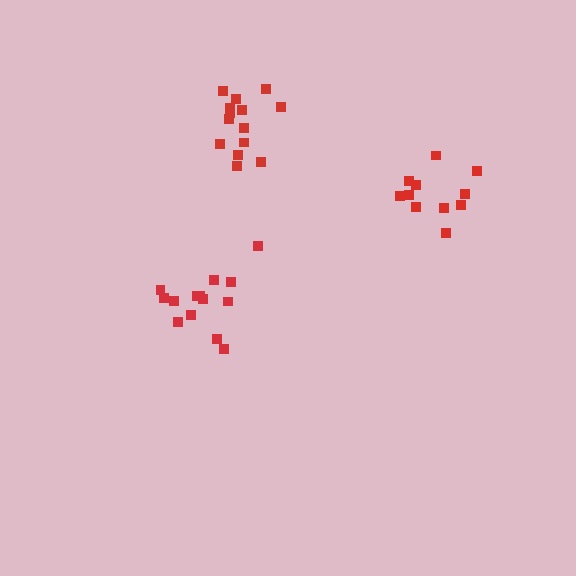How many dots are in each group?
Group 1: 14 dots, Group 2: 11 dots, Group 3: 14 dots (39 total).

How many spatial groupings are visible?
There are 3 spatial groupings.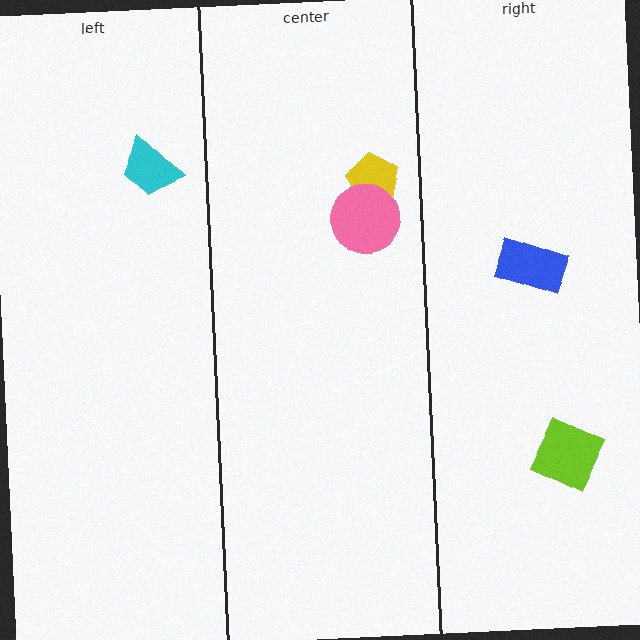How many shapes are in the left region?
1.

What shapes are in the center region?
The yellow pentagon, the pink circle.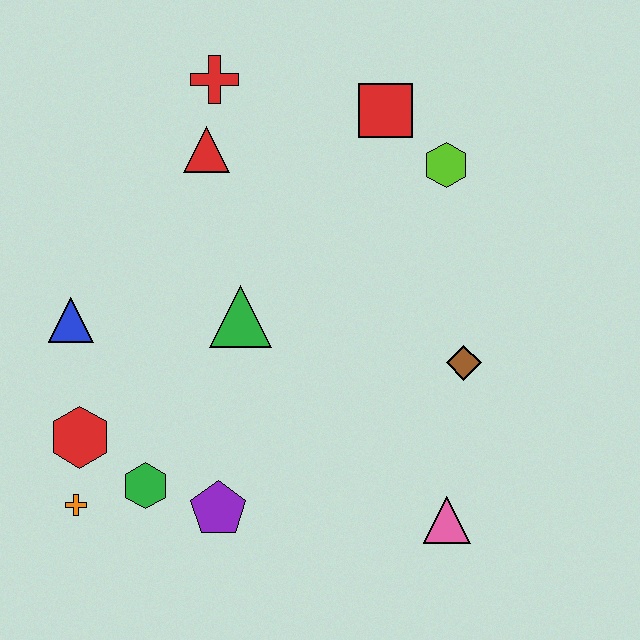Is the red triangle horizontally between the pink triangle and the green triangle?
No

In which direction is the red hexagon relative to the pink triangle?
The red hexagon is to the left of the pink triangle.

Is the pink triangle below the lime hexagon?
Yes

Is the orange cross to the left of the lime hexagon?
Yes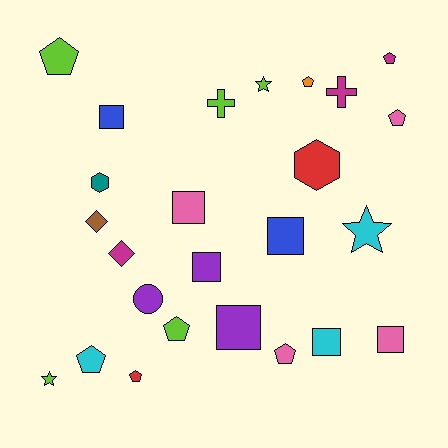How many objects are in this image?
There are 25 objects.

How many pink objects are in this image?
There are 4 pink objects.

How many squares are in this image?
There are 7 squares.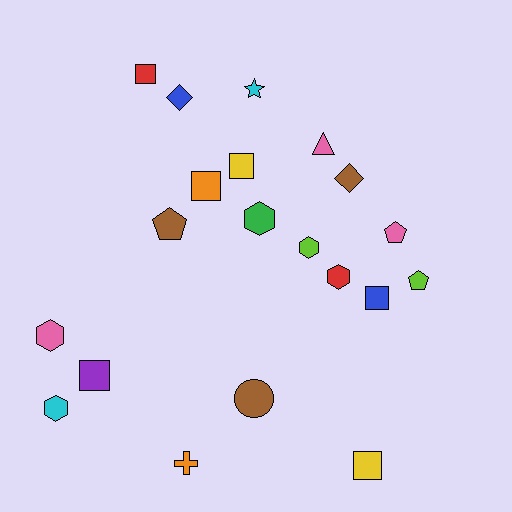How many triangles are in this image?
There is 1 triangle.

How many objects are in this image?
There are 20 objects.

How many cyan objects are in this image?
There are 2 cyan objects.